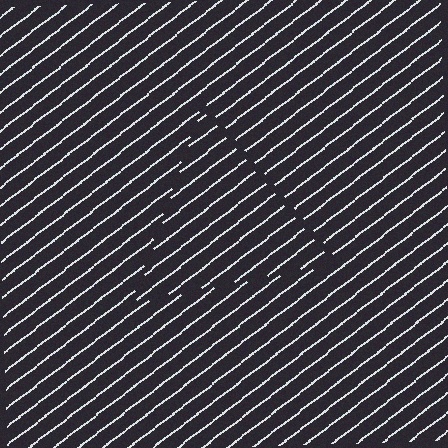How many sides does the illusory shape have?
3 sides — the line-ends trace a triangle.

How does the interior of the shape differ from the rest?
The interior of the shape contains the same grating, shifted by half a period — the contour is defined by the phase discontinuity where line-ends from the inner and outer gratings abut.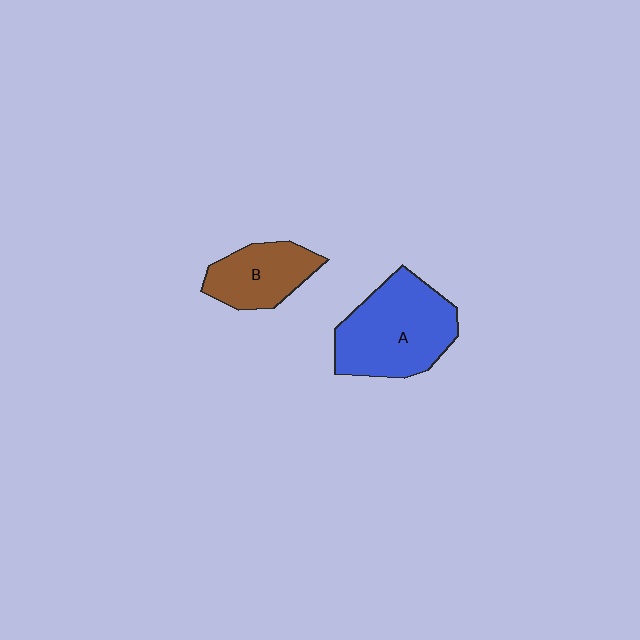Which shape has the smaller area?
Shape B (brown).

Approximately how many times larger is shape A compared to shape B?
Approximately 1.7 times.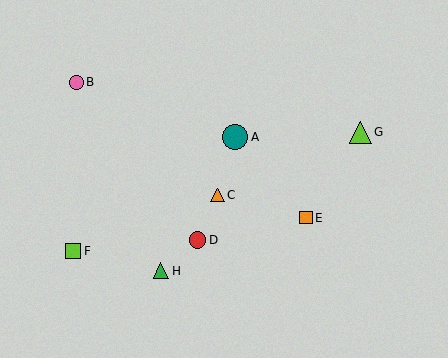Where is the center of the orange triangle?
The center of the orange triangle is at (217, 195).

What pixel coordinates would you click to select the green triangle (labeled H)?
Click at (161, 271) to select the green triangle H.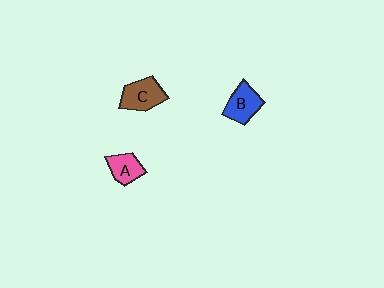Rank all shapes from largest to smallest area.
From largest to smallest: C (brown), B (blue), A (pink).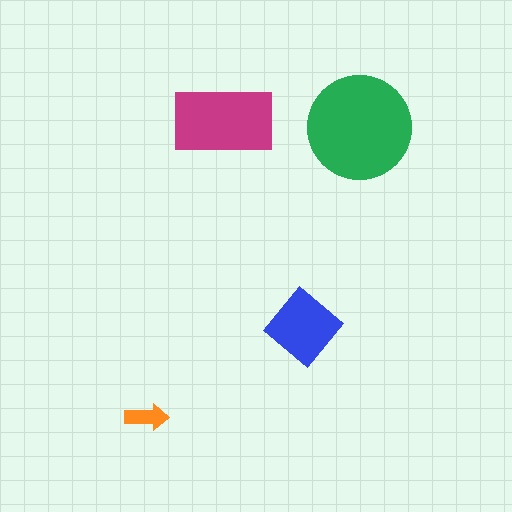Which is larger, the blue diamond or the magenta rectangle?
The magenta rectangle.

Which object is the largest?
The green circle.